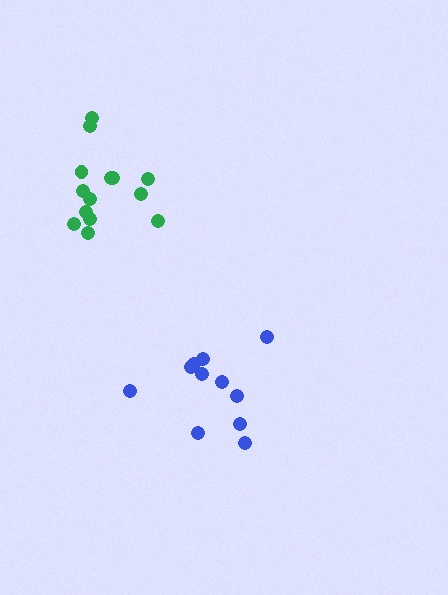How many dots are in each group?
Group 1: 11 dots, Group 2: 14 dots (25 total).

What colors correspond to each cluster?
The clusters are colored: blue, green.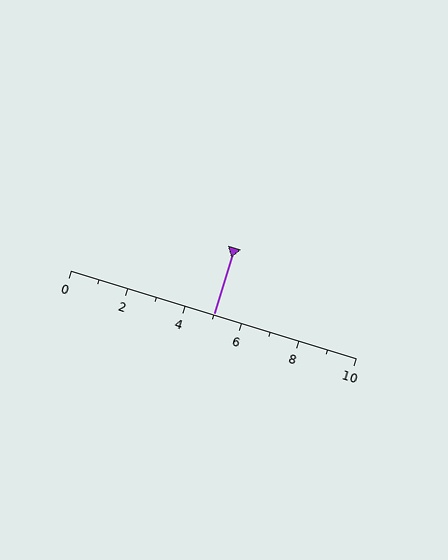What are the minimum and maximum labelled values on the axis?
The axis runs from 0 to 10.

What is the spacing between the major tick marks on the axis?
The major ticks are spaced 2 apart.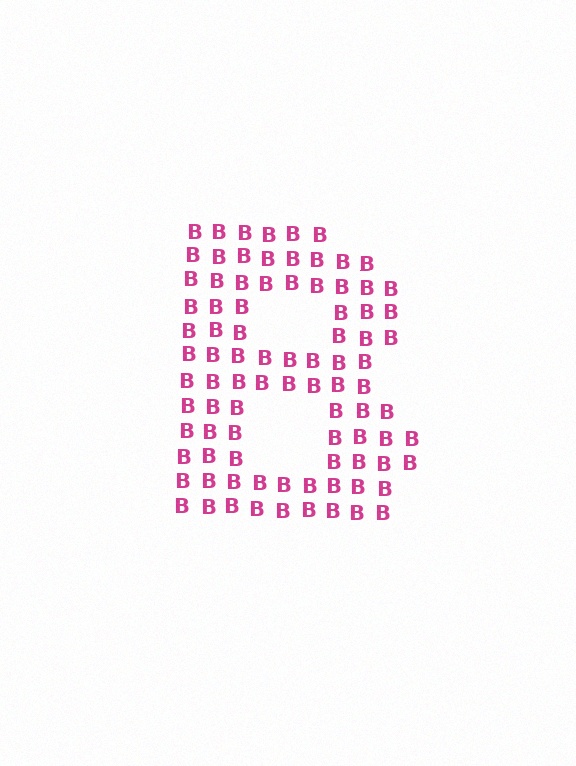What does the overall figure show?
The overall figure shows the letter B.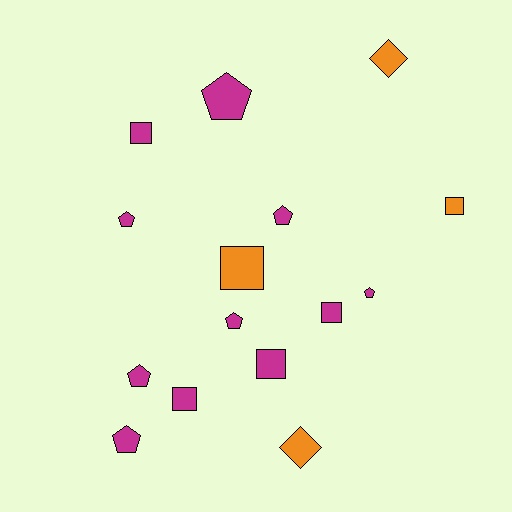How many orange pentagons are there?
There are no orange pentagons.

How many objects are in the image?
There are 15 objects.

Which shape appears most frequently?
Pentagon, with 7 objects.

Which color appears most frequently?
Magenta, with 11 objects.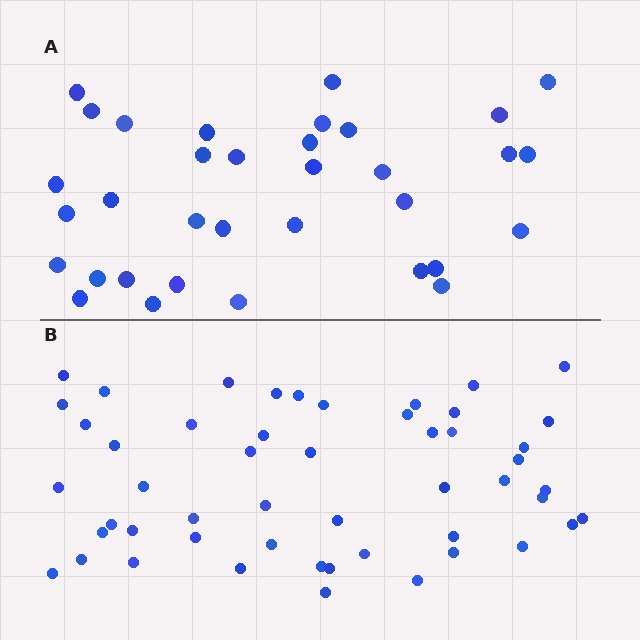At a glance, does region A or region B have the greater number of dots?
Region B (the bottom region) has more dots.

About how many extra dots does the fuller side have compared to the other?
Region B has approximately 15 more dots than region A.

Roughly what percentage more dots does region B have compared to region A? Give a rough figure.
About 50% more.